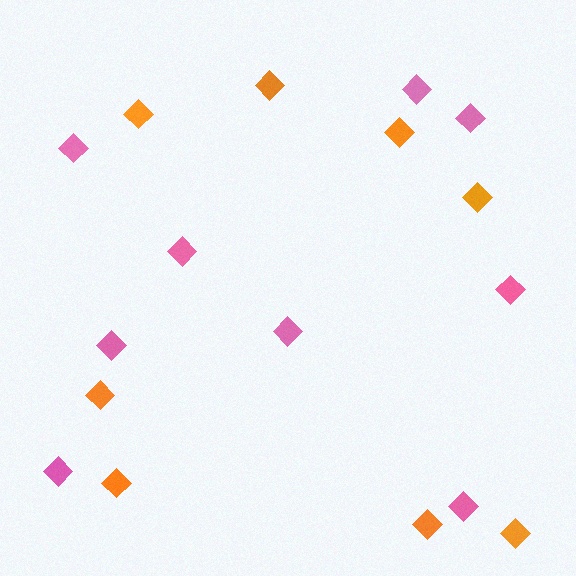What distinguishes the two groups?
There are 2 groups: one group of pink diamonds (9) and one group of orange diamonds (8).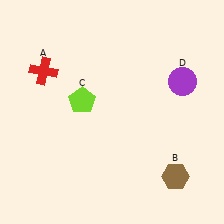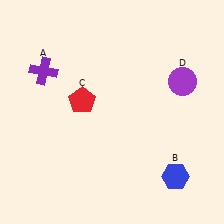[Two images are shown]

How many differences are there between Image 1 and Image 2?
There are 3 differences between the two images.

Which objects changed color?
A changed from red to purple. B changed from brown to blue. C changed from lime to red.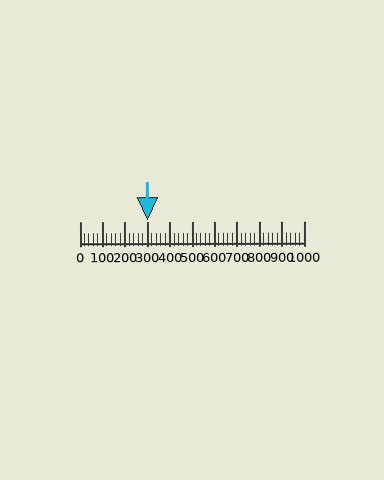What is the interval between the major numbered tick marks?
The major tick marks are spaced 100 units apart.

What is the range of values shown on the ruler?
The ruler shows values from 0 to 1000.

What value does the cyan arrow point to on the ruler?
The cyan arrow points to approximately 300.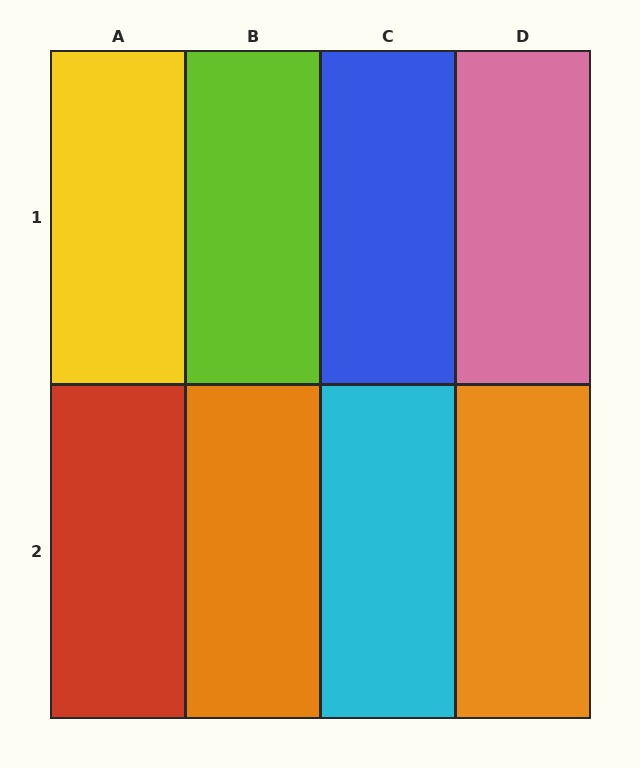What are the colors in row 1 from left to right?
Yellow, lime, blue, pink.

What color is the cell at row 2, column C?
Cyan.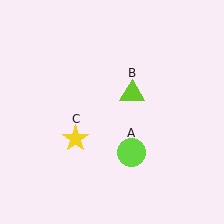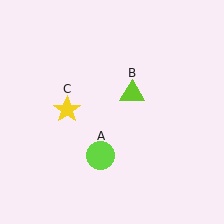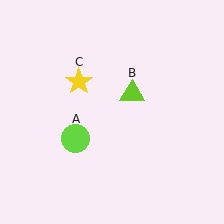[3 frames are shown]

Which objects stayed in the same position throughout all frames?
Lime triangle (object B) remained stationary.